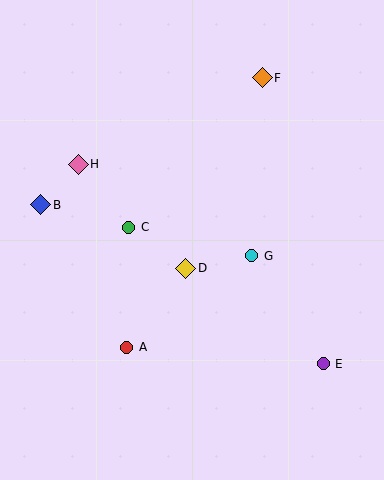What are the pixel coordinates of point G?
Point G is at (252, 256).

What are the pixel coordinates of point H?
Point H is at (78, 164).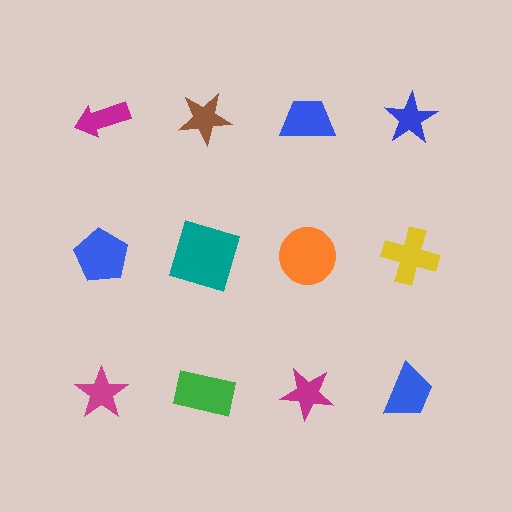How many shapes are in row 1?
4 shapes.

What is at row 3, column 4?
A blue trapezoid.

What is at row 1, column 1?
A magenta arrow.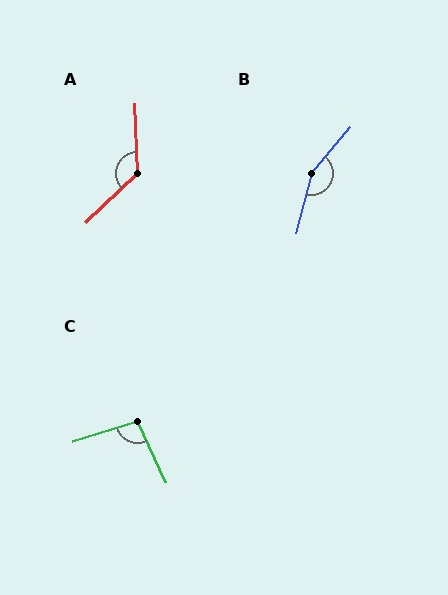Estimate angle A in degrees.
Approximately 131 degrees.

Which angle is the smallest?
C, at approximately 97 degrees.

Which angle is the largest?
B, at approximately 154 degrees.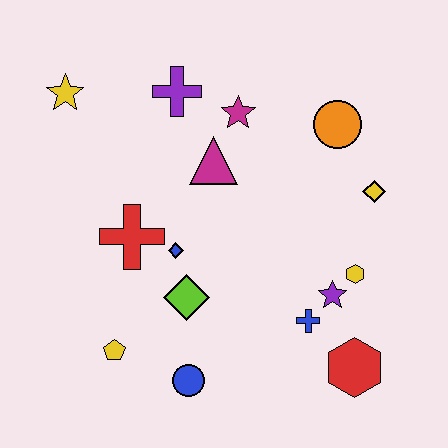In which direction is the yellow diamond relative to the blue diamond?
The yellow diamond is to the right of the blue diamond.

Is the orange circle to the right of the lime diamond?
Yes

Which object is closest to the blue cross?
The purple star is closest to the blue cross.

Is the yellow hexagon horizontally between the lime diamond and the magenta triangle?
No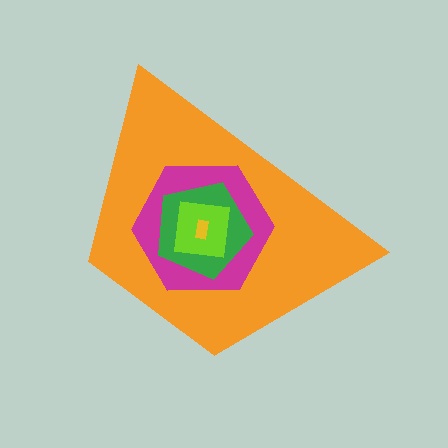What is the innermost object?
The yellow rectangle.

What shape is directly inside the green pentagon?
The lime square.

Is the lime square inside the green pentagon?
Yes.